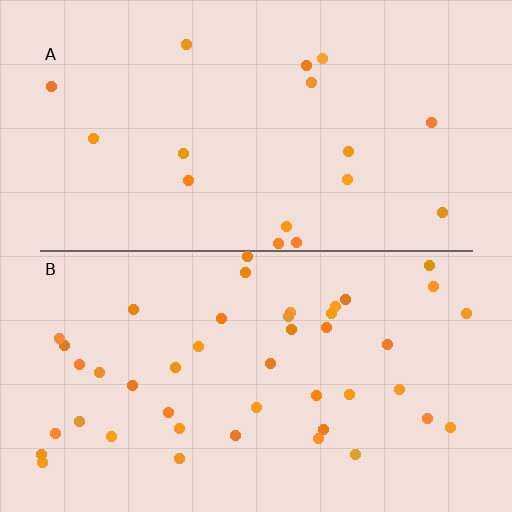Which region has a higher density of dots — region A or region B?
B (the bottom).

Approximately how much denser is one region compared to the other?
Approximately 2.6× — region B over region A.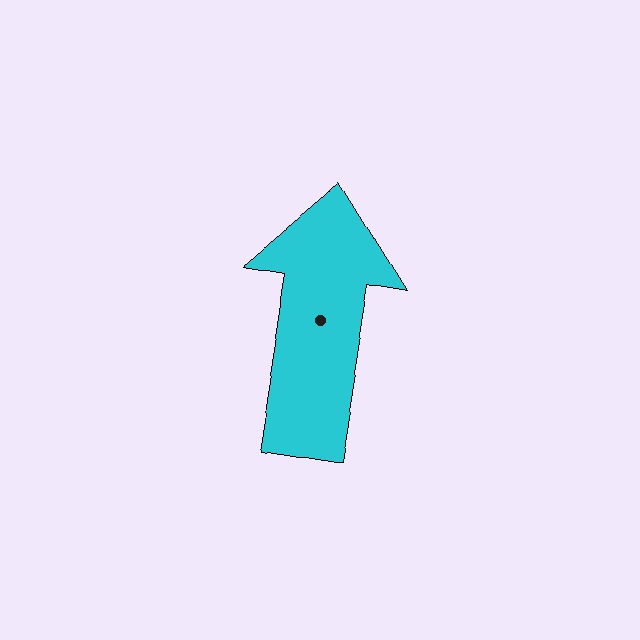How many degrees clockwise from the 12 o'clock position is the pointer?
Approximately 9 degrees.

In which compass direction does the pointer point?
North.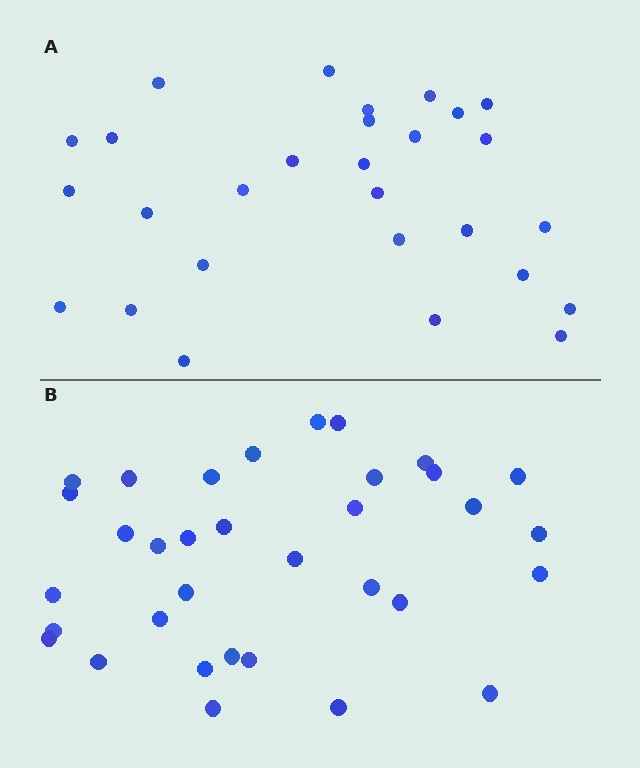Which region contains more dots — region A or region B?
Region B (the bottom region) has more dots.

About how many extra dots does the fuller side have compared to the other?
Region B has about 6 more dots than region A.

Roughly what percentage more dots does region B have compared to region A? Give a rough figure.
About 20% more.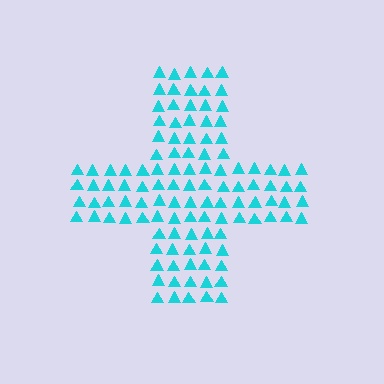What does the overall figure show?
The overall figure shows a cross.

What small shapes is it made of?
It is made of small triangles.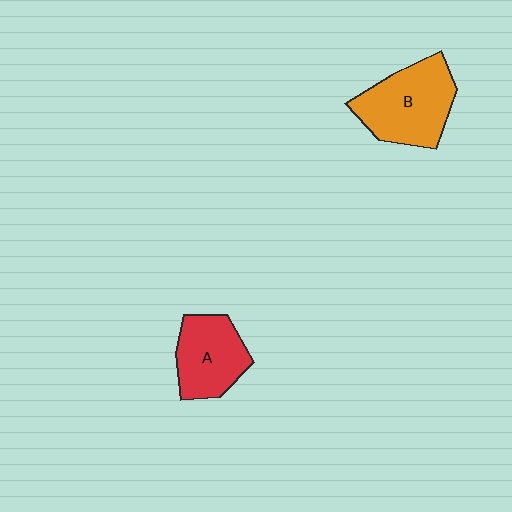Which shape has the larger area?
Shape B (orange).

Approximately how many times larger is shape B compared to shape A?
Approximately 1.3 times.